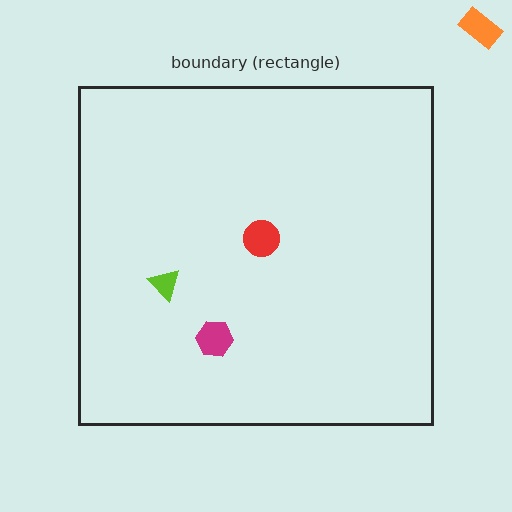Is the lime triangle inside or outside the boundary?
Inside.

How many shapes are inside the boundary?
3 inside, 1 outside.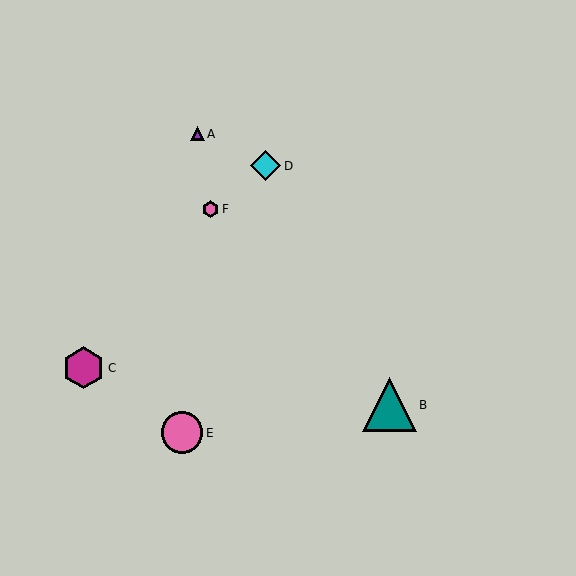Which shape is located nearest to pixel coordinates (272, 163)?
The cyan diamond (labeled D) at (266, 166) is nearest to that location.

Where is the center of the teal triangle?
The center of the teal triangle is at (389, 405).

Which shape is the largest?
The teal triangle (labeled B) is the largest.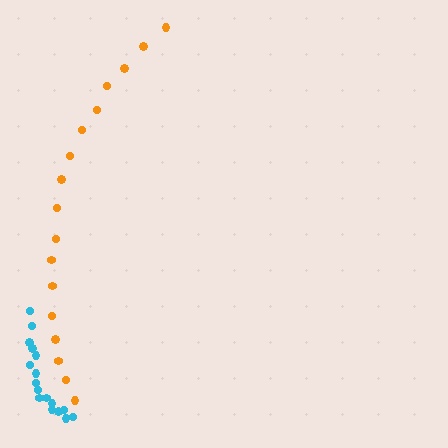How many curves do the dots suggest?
There are 2 distinct paths.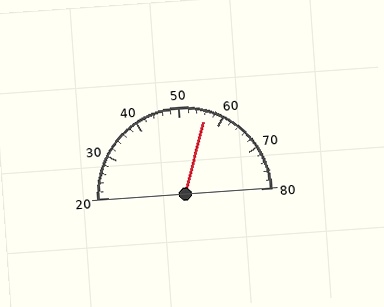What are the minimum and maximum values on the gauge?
The gauge ranges from 20 to 80.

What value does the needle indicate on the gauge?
The needle indicates approximately 56.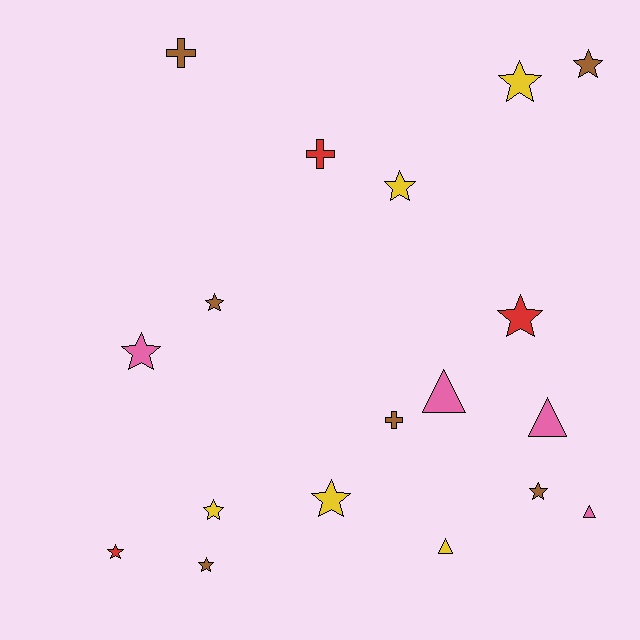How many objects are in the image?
There are 18 objects.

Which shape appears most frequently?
Star, with 11 objects.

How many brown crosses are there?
There are 2 brown crosses.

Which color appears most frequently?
Brown, with 6 objects.